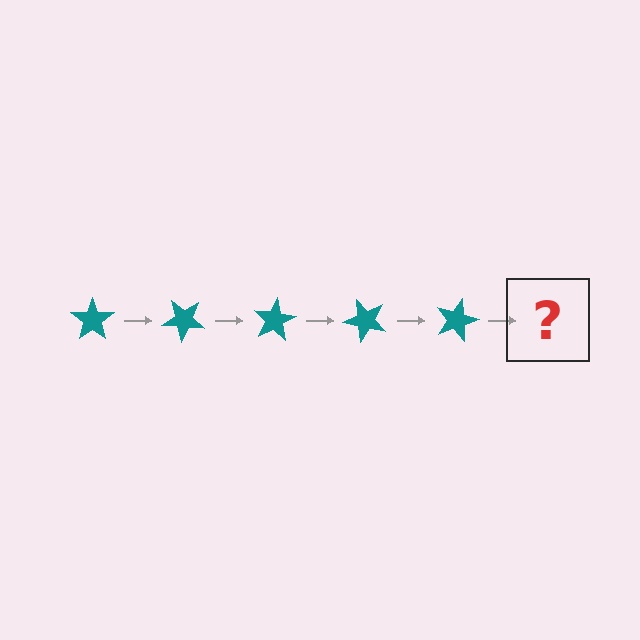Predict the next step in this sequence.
The next step is a teal star rotated 200 degrees.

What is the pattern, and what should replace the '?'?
The pattern is that the star rotates 40 degrees each step. The '?' should be a teal star rotated 200 degrees.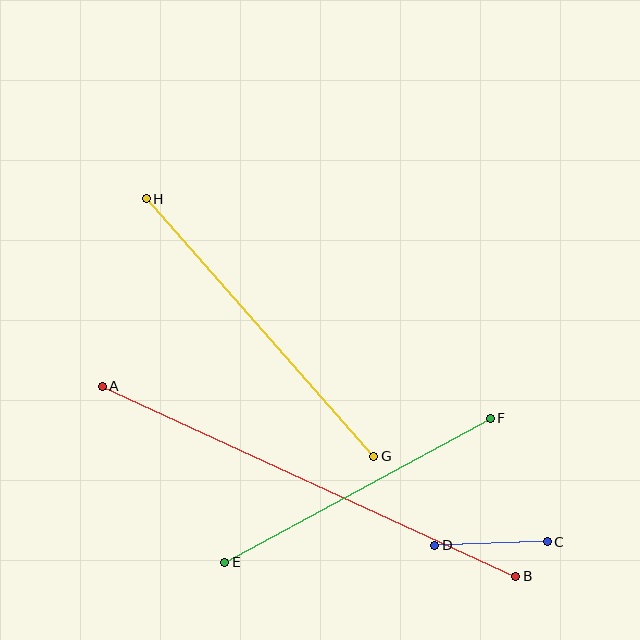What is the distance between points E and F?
The distance is approximately 302 pixels.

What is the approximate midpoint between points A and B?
The midpoint is at approximately (309, 481) pixels.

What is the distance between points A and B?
The distance is approximately 455 pixels.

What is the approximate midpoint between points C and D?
The midpoint is at approximately (491, 544) pixels.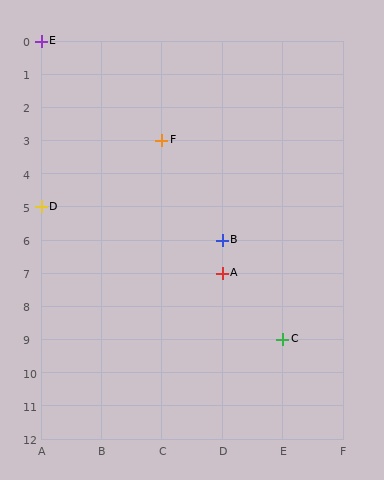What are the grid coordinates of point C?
Point C is at grid coordinates (E, 9).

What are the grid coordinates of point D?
Point D is at grid coordinates (A, 5).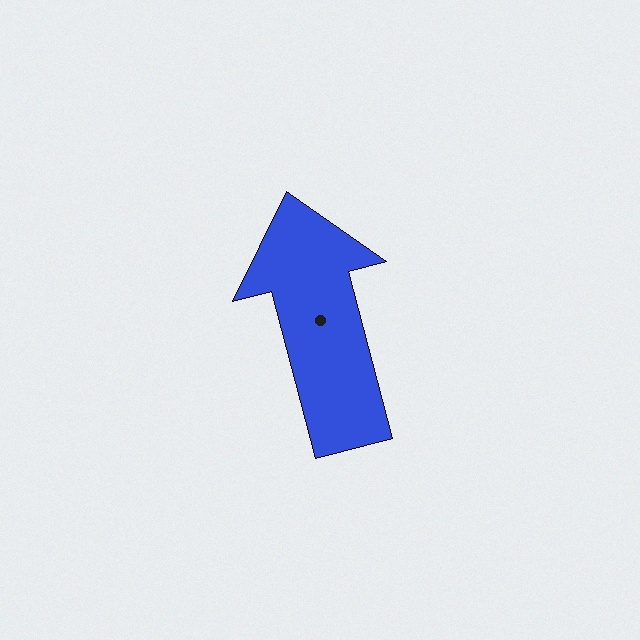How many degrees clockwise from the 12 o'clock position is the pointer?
Approximately 345 degrees.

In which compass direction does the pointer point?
North.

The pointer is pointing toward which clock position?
Roughly 12 o'clock.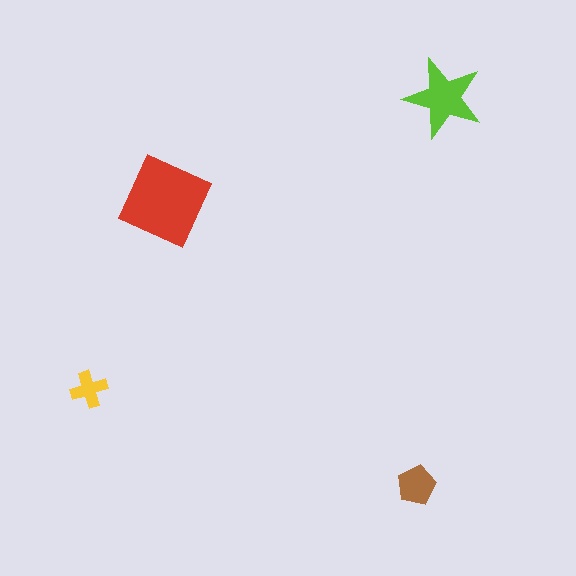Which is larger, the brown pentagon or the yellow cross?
The brown pentagon.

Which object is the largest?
The red square.